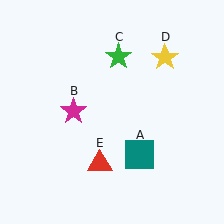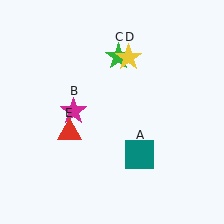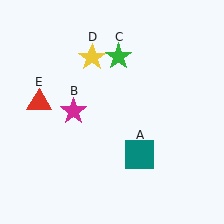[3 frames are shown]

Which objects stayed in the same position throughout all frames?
Teal square (object A) and magenta star (object B) and green star (object C) remained stationary.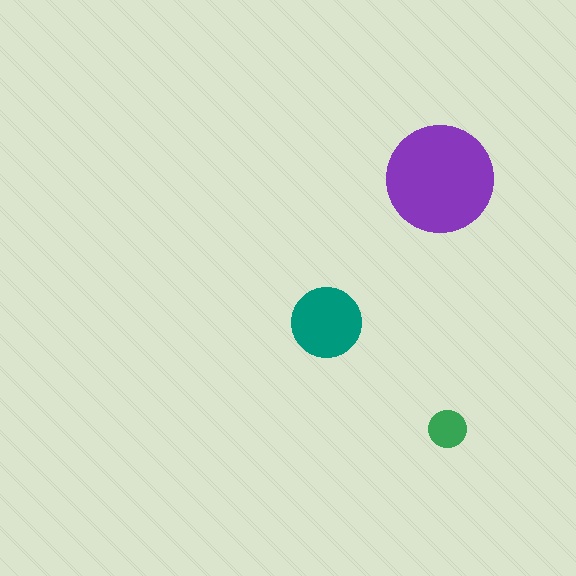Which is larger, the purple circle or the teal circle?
The purple one.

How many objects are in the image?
There are 3 objects in the image.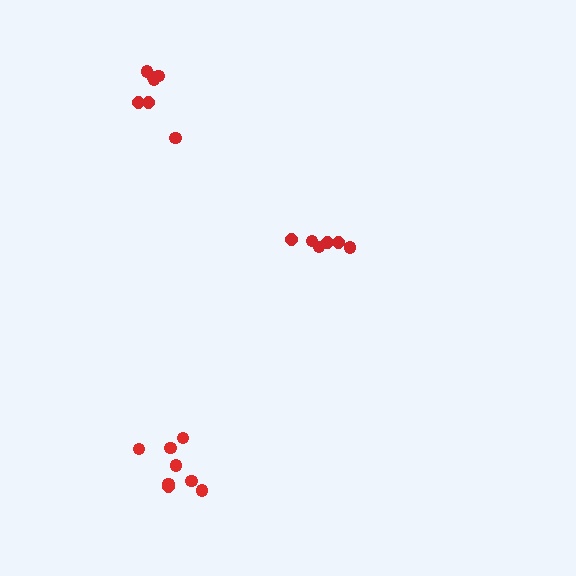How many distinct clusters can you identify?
There are 3 distinct clusters.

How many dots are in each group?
Group 1: 6 dots, Group 2: 7 dots, Group 3: 8 dots (21 total).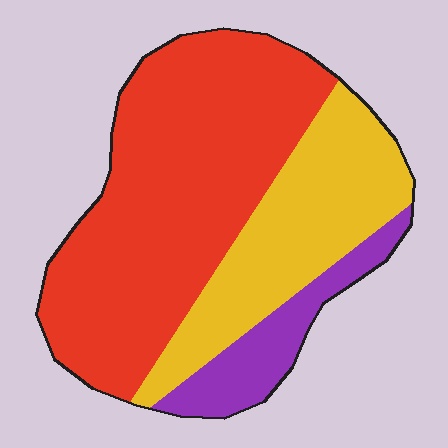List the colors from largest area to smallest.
From largest to smallest: red, yellow, purple.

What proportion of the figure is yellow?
Yellow covers 30% of the figure.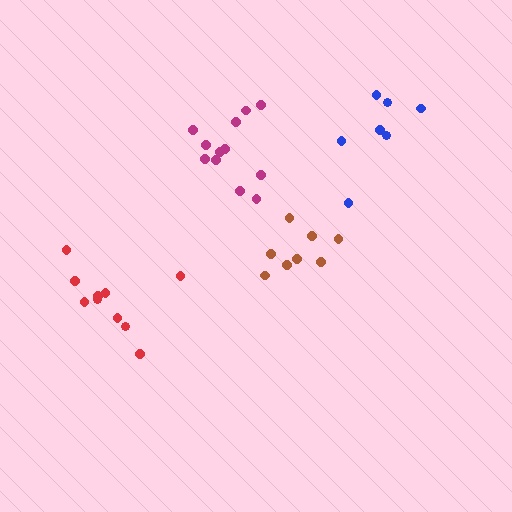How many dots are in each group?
Group 1: 7 dots, Group 2: 8 dots, Group 3: 10 dots, Group 4: 12 dots (37 total).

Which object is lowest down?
The red cluster is bottommost.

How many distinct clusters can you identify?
There are 4 distinct clusters.